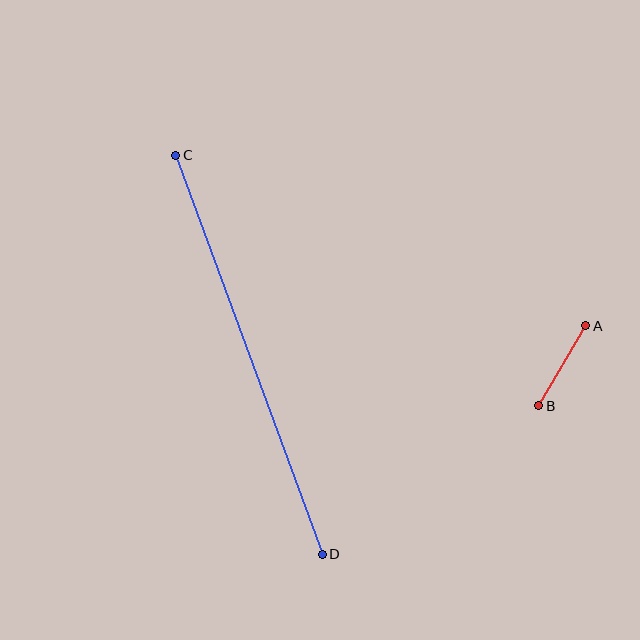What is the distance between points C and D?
The distance is approximately 425 pixels.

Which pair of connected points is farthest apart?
Points C and D are farthest apart.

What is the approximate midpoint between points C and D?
The midpoint is at approximately (249, 355) pixels.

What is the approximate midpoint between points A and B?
The midpoint is at approximately (562, 366) pixels.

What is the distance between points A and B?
The distance is approximately 93 pixels.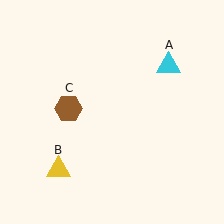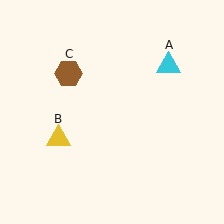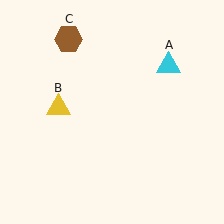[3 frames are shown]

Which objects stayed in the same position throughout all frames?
Cyan triangle (object A) remained stationary.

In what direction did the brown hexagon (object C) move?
The brown hexagon (object C) moved up.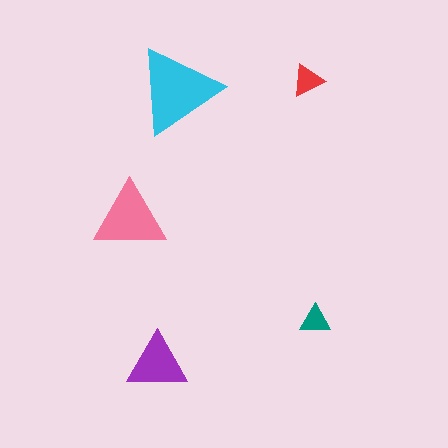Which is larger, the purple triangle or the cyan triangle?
The cyan one.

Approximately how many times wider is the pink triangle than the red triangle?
About 2 times wider.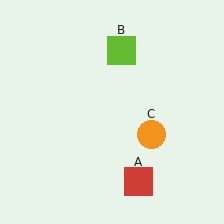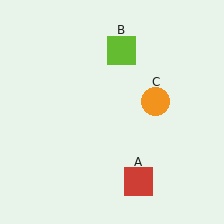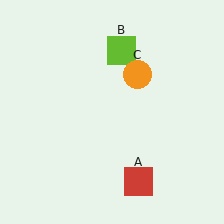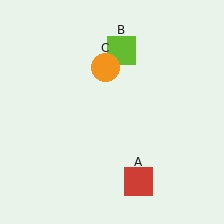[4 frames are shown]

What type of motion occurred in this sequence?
The orange circle (object C) rotated counterclockwise around the center of the scene.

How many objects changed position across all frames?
1 object changed position: orange circle (object C).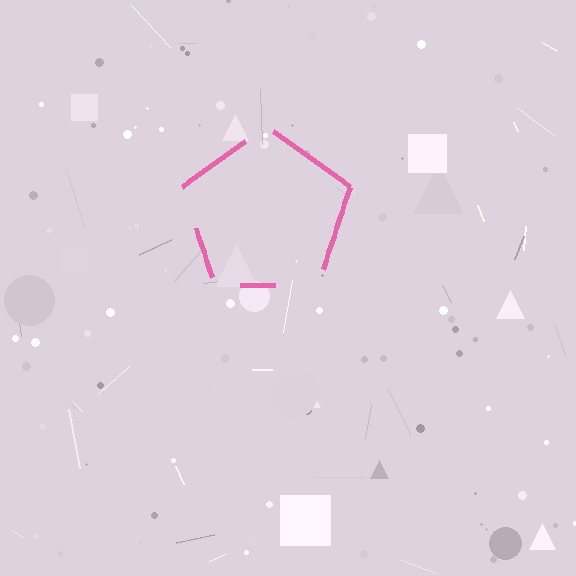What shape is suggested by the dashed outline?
The dashed outline suggests a pentagon.